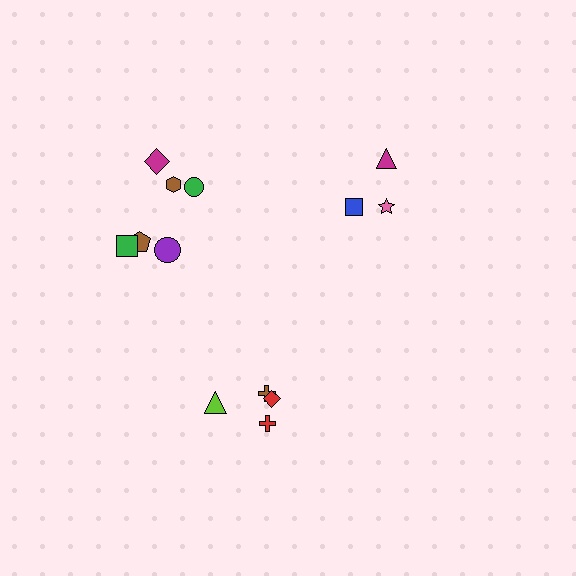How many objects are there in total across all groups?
There are 13 objects.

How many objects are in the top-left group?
There are 6 objects.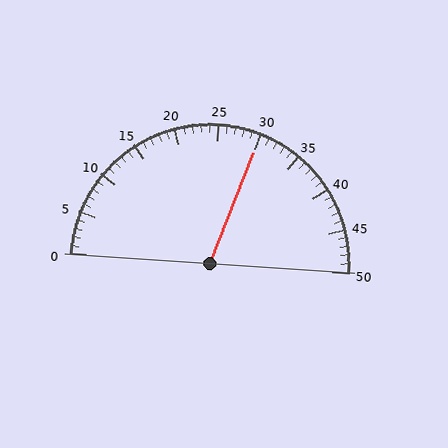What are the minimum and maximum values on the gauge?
The gauge ranges from 0 to 50.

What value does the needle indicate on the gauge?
The needle indicates approximately 30.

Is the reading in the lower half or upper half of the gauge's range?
The reading is in the upper half of the range (0 to 50).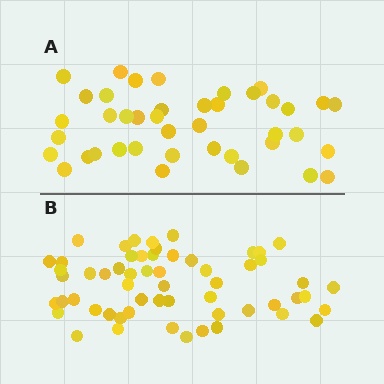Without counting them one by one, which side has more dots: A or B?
Region B (the bottom region) has more dots.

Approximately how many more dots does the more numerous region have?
Region B has approximately 15 more dots than region A.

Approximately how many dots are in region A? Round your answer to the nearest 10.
About 40 dots. (The exact count is 41, which rounds to 40.)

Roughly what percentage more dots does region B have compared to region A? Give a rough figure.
About 40% more.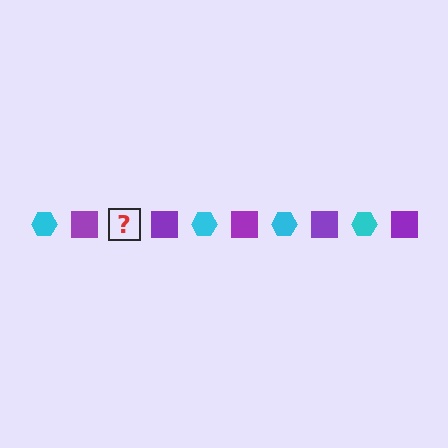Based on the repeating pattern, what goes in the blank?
The blank should be a cyan hexagon.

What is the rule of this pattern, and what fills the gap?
The rule is that the pattern alternates between cyan hexagon and purple square. The gap should be filled with a cyan hexagon.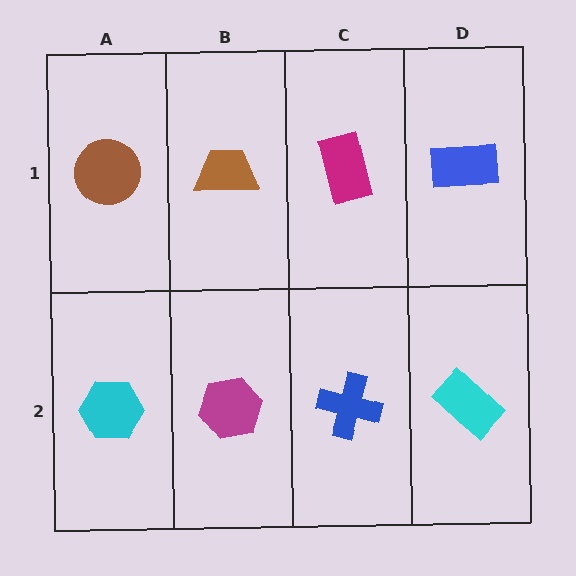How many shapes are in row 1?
4 shapes.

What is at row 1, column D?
A blue rectangle.